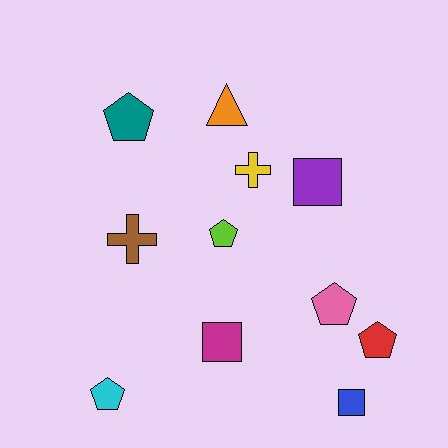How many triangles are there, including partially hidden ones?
There is 1 triangle.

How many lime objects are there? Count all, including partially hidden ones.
There is 1 lime object.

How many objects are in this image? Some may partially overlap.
There are 11 objects.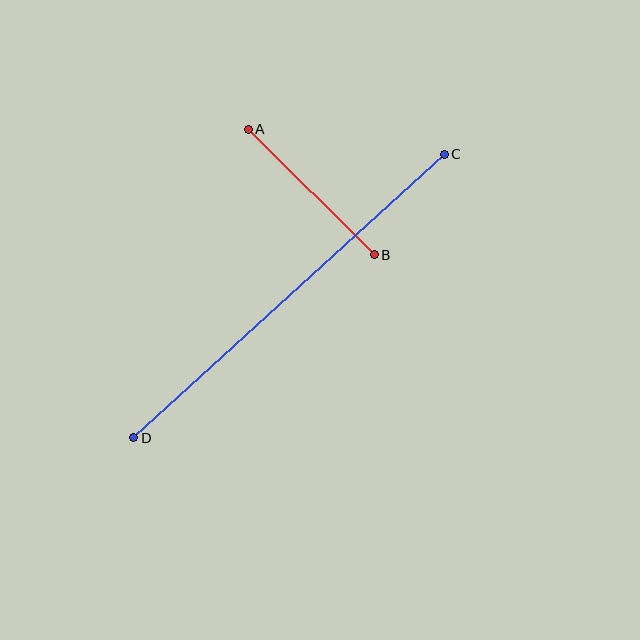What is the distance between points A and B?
The distance is approximately 178 pixels.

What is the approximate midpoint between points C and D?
The midpoint is at approximately (289, 296) pixels.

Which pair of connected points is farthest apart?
Points C and D are farthest apart.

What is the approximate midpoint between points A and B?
The midpoint is at approximately (311, 192) pixels.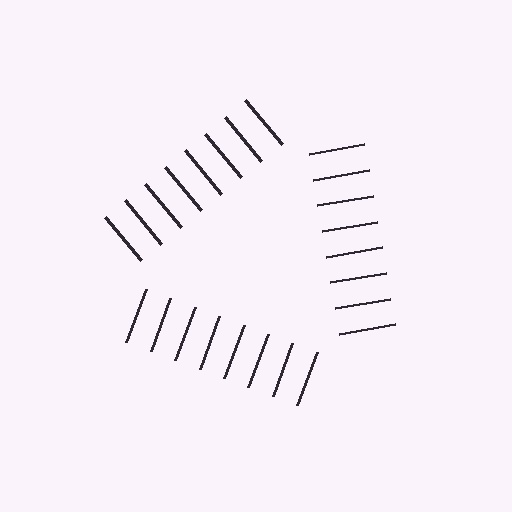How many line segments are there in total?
24 — 8 along each of the 3 edges.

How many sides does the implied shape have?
3 sides — the line-ends trace a triangle.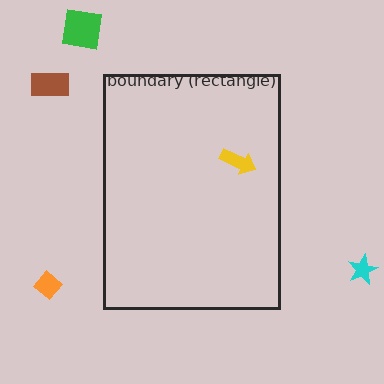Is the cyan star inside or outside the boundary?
Outside.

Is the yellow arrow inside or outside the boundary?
Inside.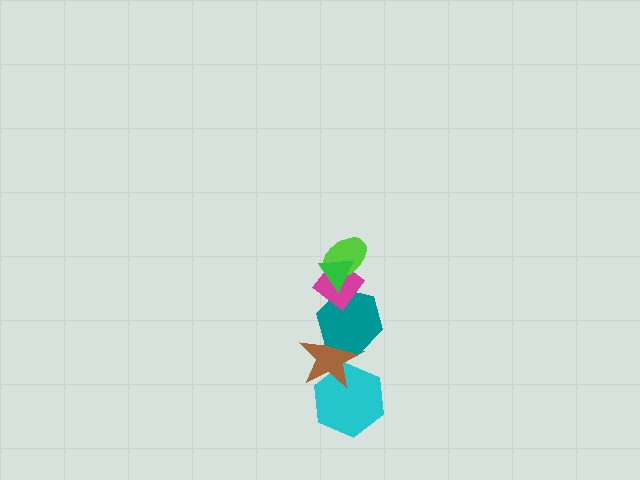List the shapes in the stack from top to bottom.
From top to bottom: the green triangle, the lime ellipse, the magenta diamond, the teal hexagon, the brown star, the cyan hexagon.